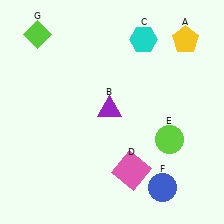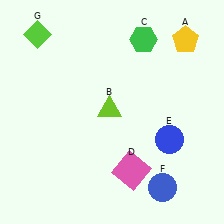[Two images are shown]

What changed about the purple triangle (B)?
In Image 1, B is purple. In Image 2, it changed to lime.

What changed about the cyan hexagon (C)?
In Image 1, C is cyan. In Image 2, it changed to green.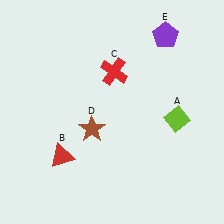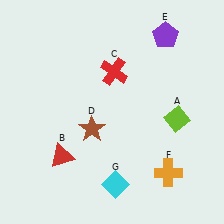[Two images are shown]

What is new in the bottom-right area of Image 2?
An orange cross (F) was added in the bottom-right area of Image 2.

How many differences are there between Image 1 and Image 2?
There are 2 differences between the two images.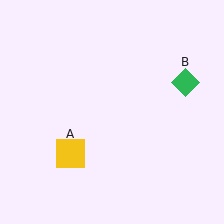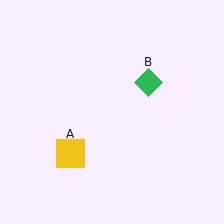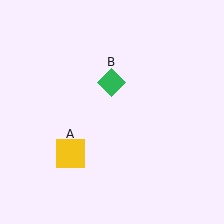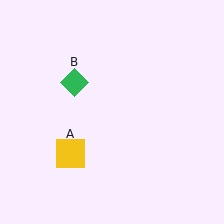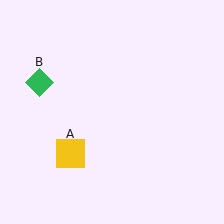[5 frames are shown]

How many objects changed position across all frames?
1 object changed position: green diamond (object B).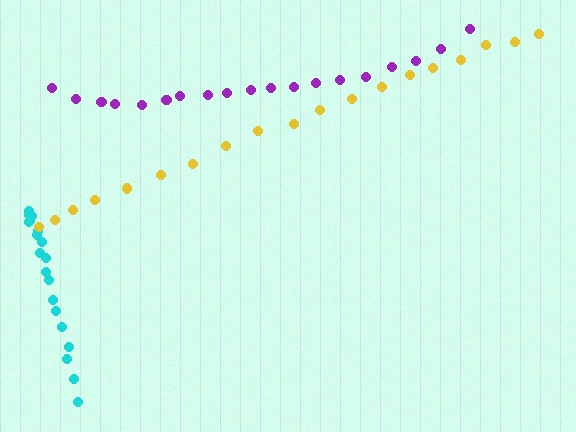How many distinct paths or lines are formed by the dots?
There are 3 distinct paths.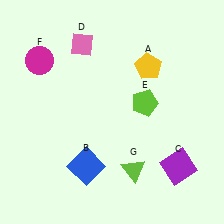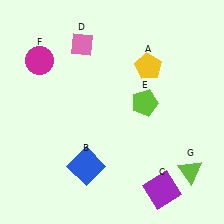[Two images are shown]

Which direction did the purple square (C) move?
The purple square (C) moved down.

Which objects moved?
The objects that moved are: the purple square (C), the lime triangle (G).